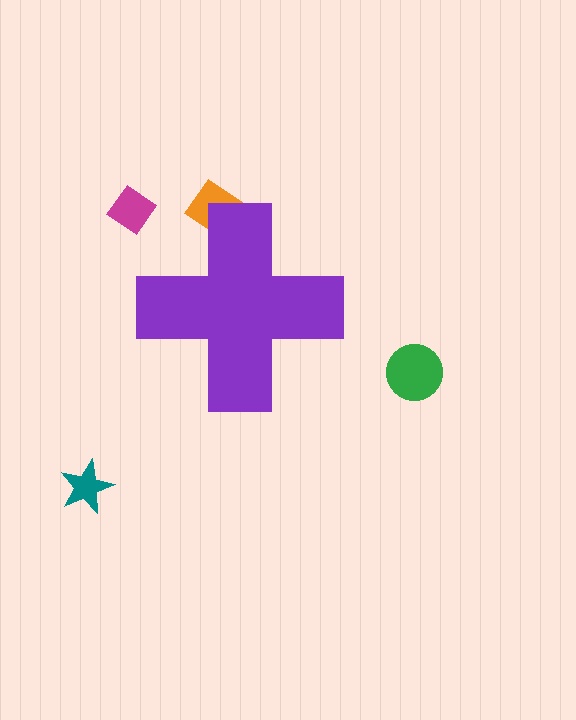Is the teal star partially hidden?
No, the teal star is fully visible.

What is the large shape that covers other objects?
A purple cross.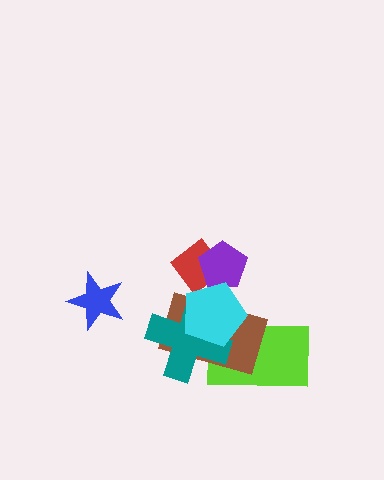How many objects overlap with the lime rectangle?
3 objects overlap with the lime rectangle.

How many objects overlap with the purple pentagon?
2 objects overlap with the purple pentagon.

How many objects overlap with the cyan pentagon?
5 objects overlap with the cyan pentagon.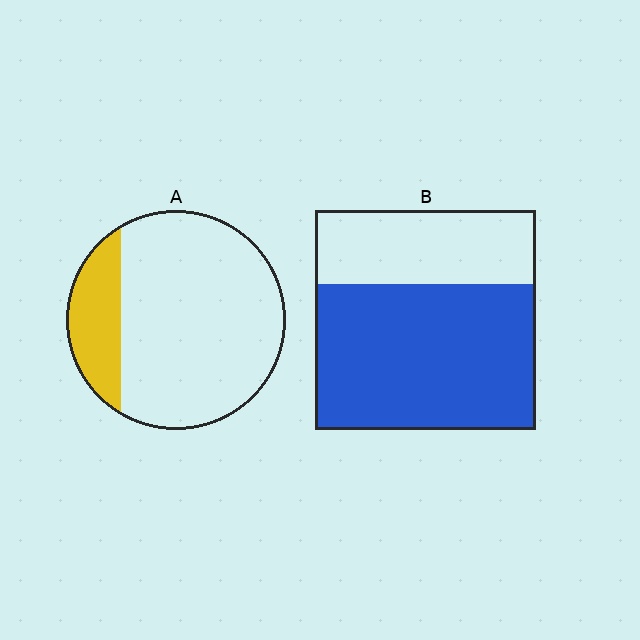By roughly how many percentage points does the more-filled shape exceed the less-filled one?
By roughly 45 percentage points (B over A).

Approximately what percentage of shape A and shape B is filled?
A is approximately 20% and B is approximately 65%.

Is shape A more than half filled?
No.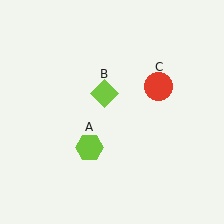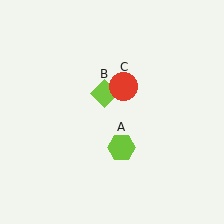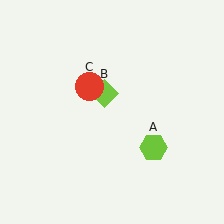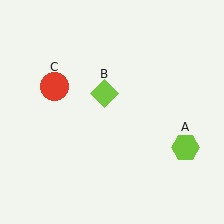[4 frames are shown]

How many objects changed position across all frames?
2 objects changed position: lime hexagon (object A), red circle (object C).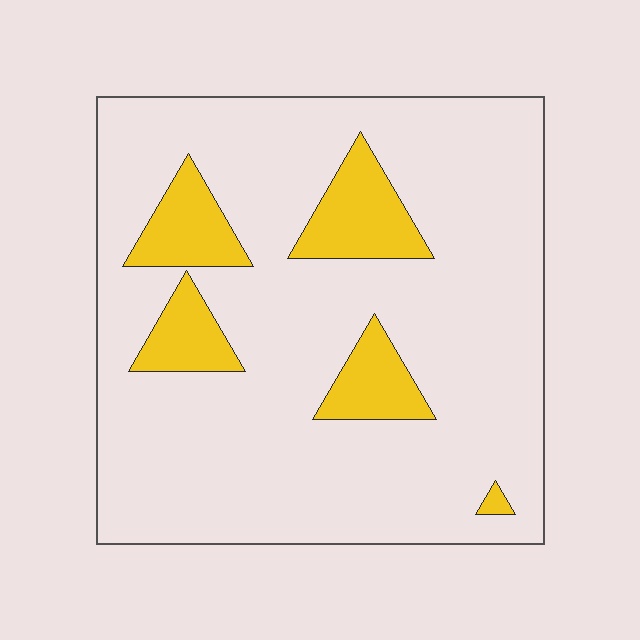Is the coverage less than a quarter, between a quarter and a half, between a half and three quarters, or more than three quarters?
Less than a quarter.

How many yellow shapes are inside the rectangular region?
5.